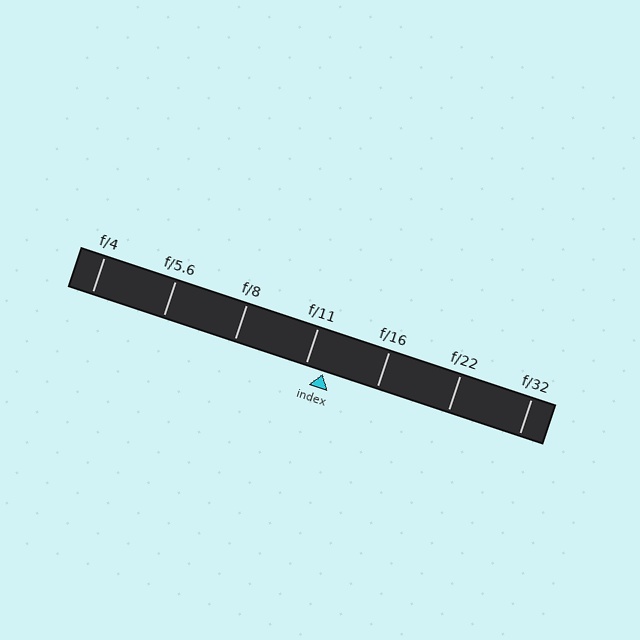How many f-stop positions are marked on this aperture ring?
There are 7 f-stop positions marked.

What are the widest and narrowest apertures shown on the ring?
The widest aperture shown is f/4 and the narrowest is f/32.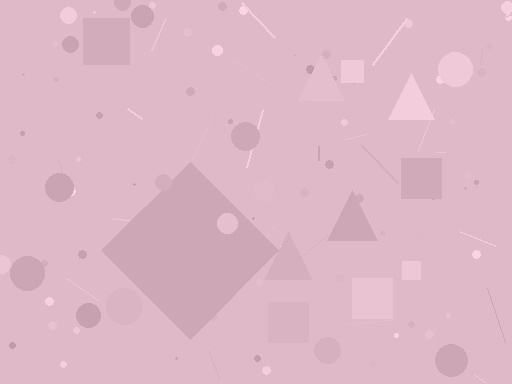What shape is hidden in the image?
A diamond is hidden in the image.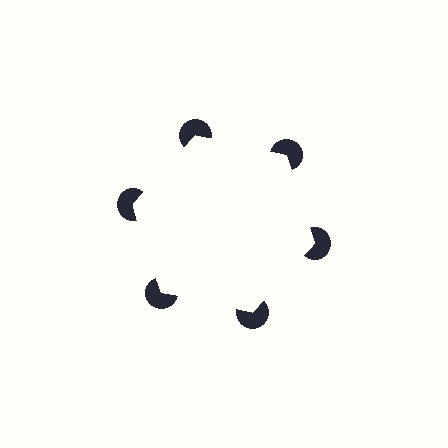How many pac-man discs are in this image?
There are 6 — one at each vertex of the illusory hexagon.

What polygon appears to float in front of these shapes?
An illusory hexagon — its edges are inferred from the aligned wedge cuts in the pac-man discs, not physically drawn.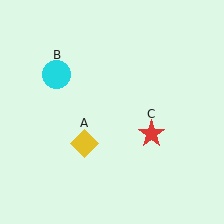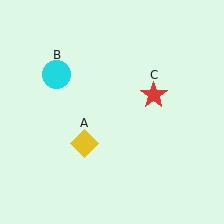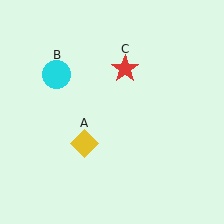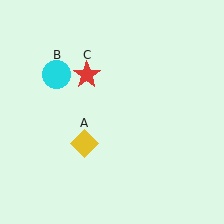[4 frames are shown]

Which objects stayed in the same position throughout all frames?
Yellow diamond (object A) and cyan circle (object B) remained stationary.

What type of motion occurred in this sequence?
The red star (object C) rotated counterclockwise around the center of the scene.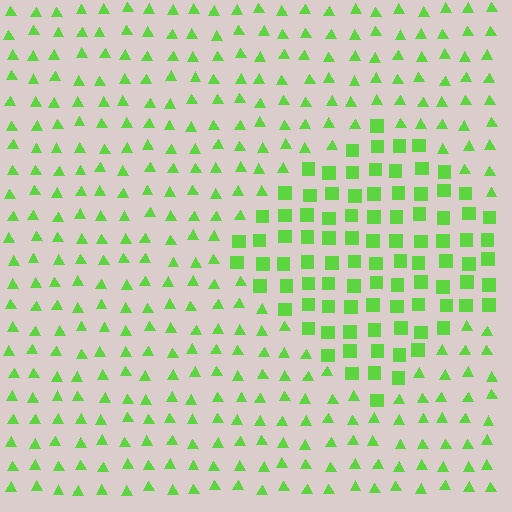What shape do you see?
I see a diamond.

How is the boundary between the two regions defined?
The boundary is defined by a change in element shape: squares inside vs. triangles outside. All elements share the same color and spacing.